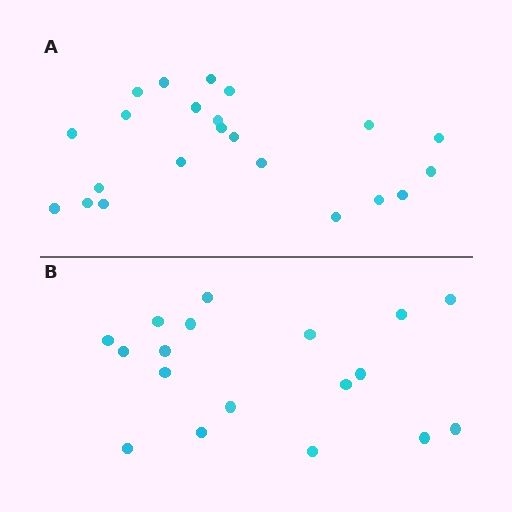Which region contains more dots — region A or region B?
Region A (the top region) has more dots.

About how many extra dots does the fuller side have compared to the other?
Region A has about 4 more dots than region B.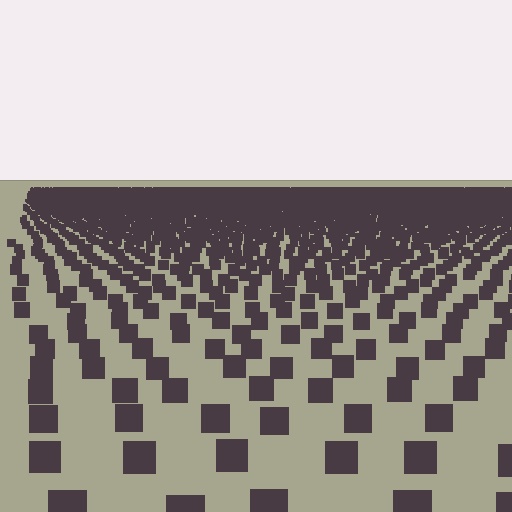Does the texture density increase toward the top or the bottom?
Density increases toward the top.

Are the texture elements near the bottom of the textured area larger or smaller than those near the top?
Larger. Near the bottom, elements are closer to the viewer and appear at a bigger on-screen size.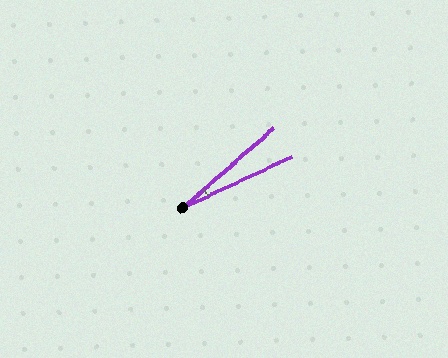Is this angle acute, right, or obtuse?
It is acute.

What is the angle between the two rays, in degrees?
Approximately 16 degrees.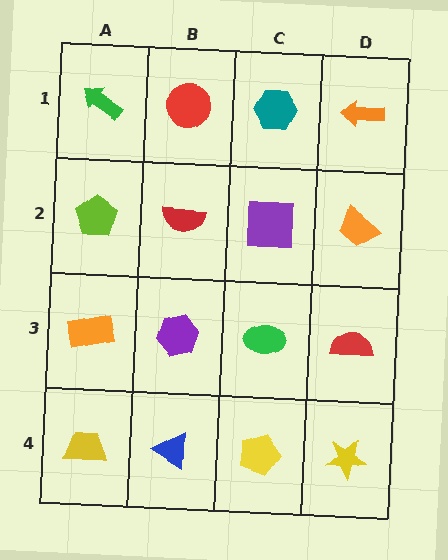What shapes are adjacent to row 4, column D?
A red semicircle (row 3, column D), a yellow pentagon (row 4, column C).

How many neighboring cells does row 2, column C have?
4.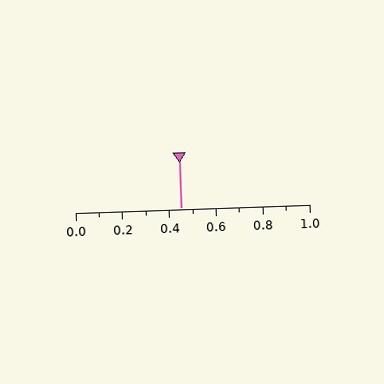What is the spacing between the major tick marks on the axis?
The major ticks are spaced 0.2 apart.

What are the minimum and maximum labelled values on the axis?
The axis runs from 0.0 to 1.0.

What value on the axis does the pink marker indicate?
The marker indicates approximately 0.45.